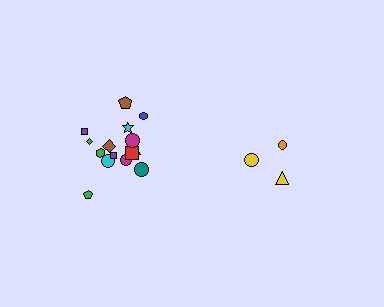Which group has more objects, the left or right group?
The left group.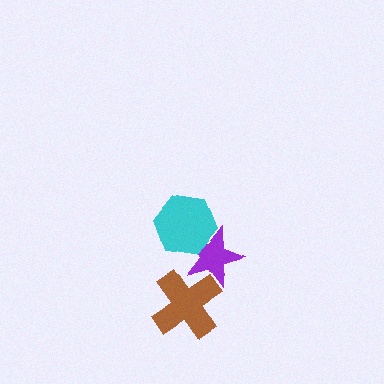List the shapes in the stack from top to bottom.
From top to bottom: the cyan hexagon, the purple star, the brown cross.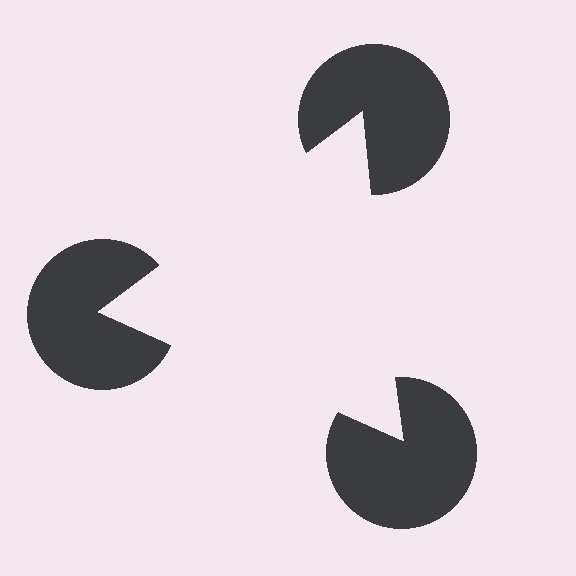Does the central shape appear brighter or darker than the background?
It typically appears slightly brighter than the background, even though no actual brightness change is drawn.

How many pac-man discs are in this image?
There are 3 — one at each vertex of the illusory triangle.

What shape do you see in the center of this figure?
An illusory triangle — its edges are inferred from the aligned wedge cuts in the pac-man discs, not physically drawn.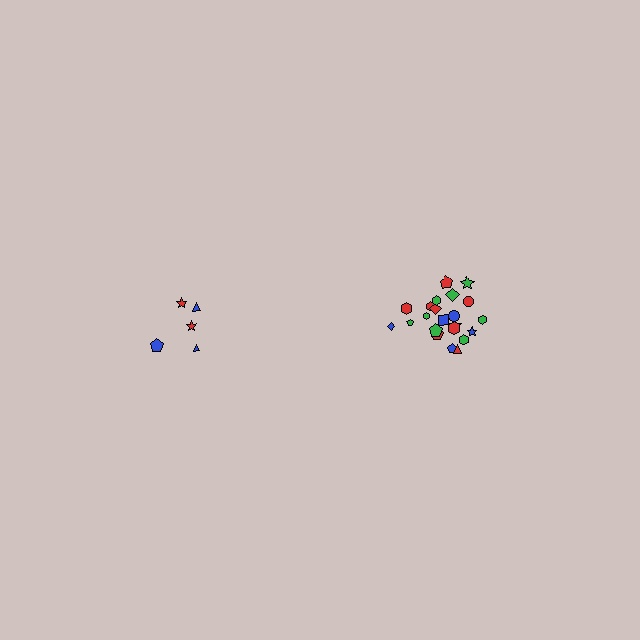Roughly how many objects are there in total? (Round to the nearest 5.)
Roughly 25 objects in total.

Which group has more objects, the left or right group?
The right group.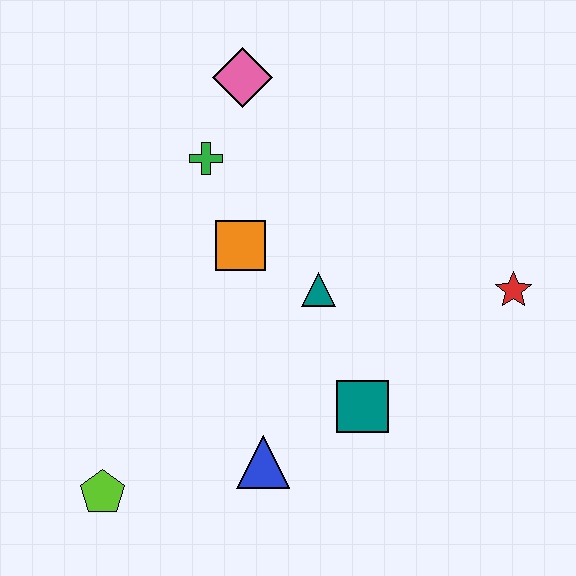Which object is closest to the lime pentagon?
The blue triangle is closest to the lime pentagon.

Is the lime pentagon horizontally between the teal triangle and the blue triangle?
No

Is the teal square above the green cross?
No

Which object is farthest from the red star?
The lime pentagon is farthest from the red star.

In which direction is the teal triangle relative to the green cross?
The teal triangle is below the green cross.